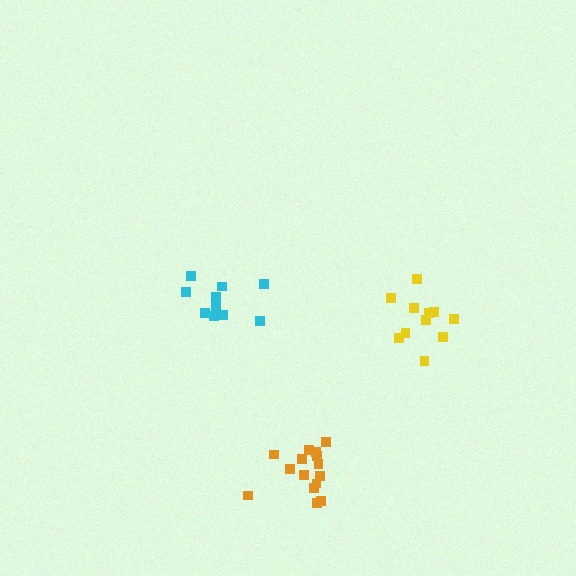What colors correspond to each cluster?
The clusters are colored: cyan, yellow, orange.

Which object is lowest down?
The orange cluster is bottommost.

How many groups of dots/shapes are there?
There are 3 groups.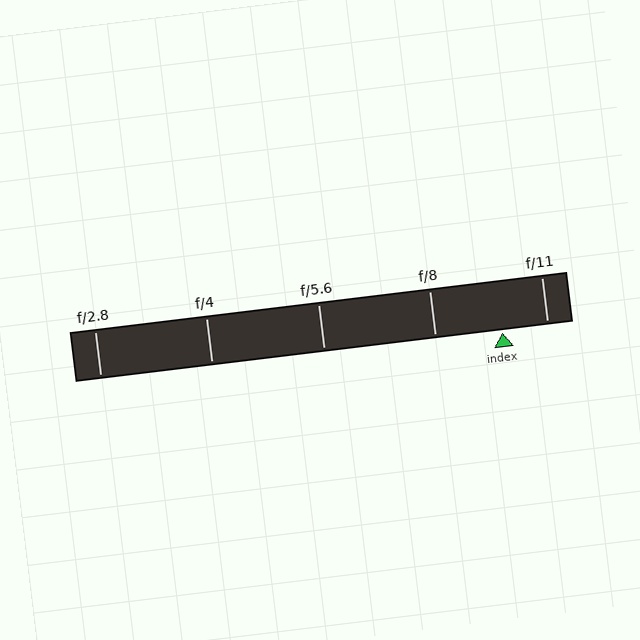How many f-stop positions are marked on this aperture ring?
There are 5 f-stop positions marked.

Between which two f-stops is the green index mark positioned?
The index mark is between f/8 and f/11.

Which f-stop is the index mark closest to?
The index mark is closest to f/11.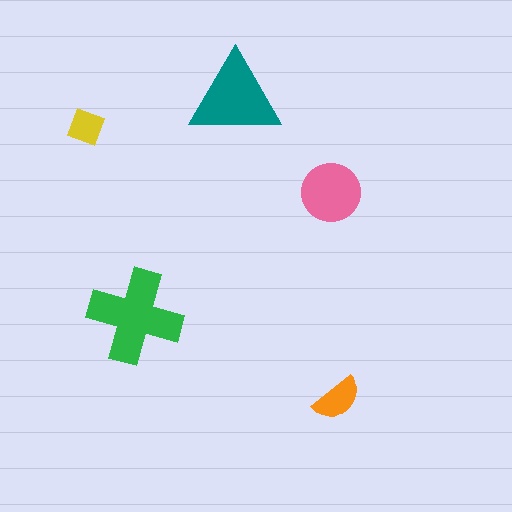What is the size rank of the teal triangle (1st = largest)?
2nd.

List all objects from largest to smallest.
The green cross, the teal triangle, the pink circle, the orange semicircle, the yellow diamond.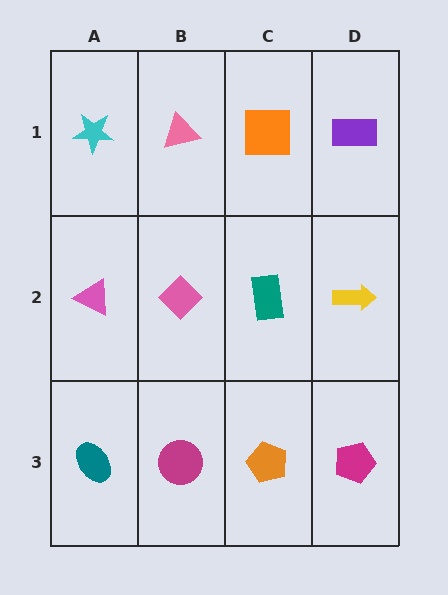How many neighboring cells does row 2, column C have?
4.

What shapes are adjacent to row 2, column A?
A cyan star (row 1, column A), a teal ellipse (row 3, column A), a pink diamond (row 2, column B).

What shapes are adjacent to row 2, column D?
A purple rectangle (row 1, column D), a magenta pentagon (row 3, column D), a teal rectangle (row 2, column C).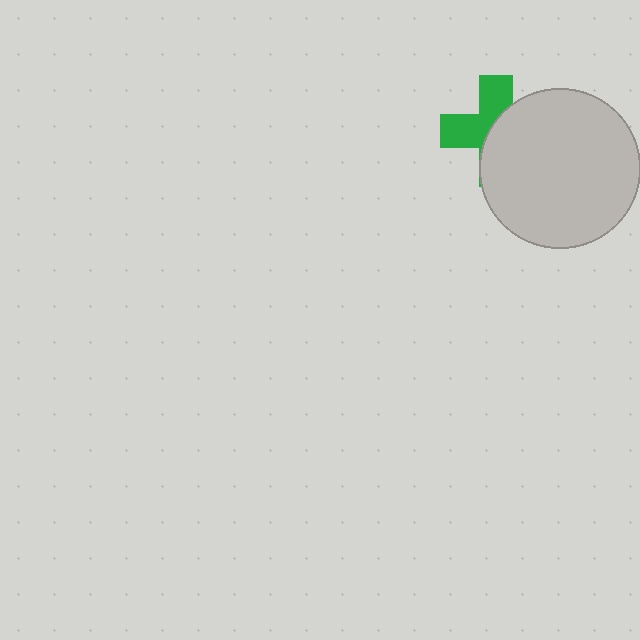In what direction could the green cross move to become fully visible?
The green cross could move left. That would shift it out from behind the light gray circle entirely.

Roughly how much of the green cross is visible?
About half of it is visible (roughly 46%).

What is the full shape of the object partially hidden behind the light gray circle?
The partially hidden object is a green cross.